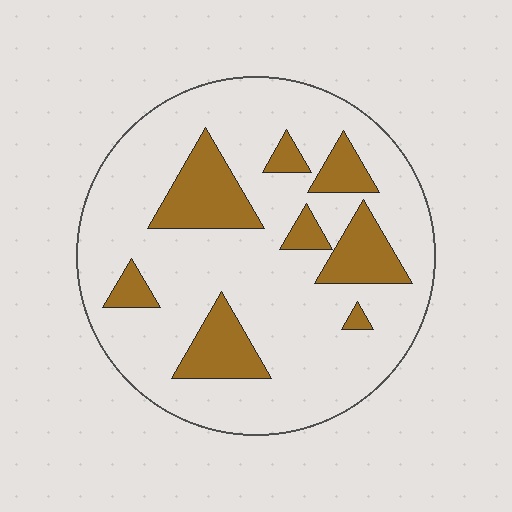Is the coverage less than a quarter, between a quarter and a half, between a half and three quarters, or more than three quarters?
Less than a quarter.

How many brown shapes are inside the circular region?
8.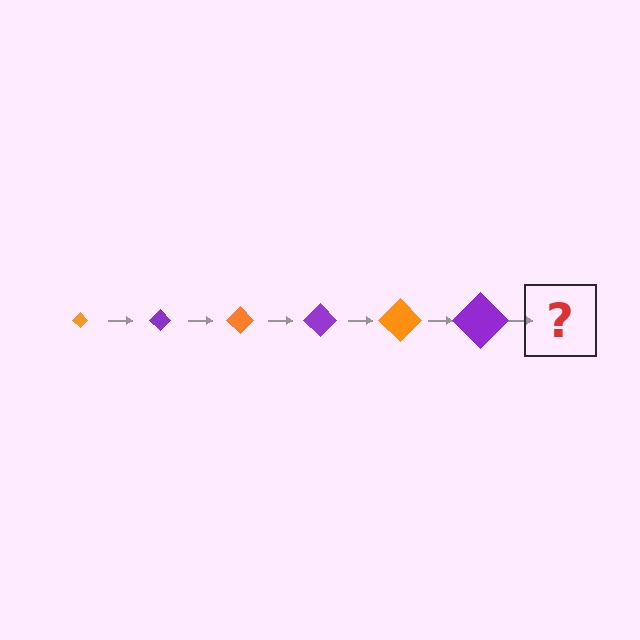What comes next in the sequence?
The next element should be an orange diamond, larger than the previous one.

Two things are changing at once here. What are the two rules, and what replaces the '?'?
The two rules are that the diamond grows larger each step and the color cycles through orange and purple. The '?' should be an orange diamond, larger than the previous one.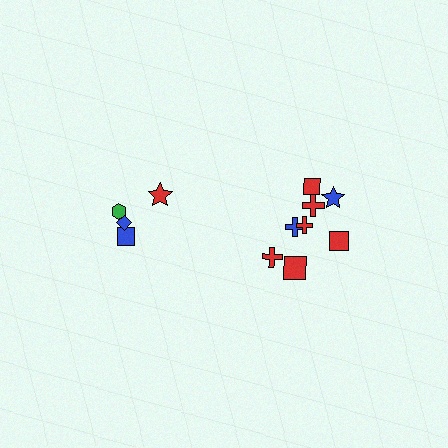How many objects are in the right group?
There are 8 objects.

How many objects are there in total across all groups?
There are 12 objects.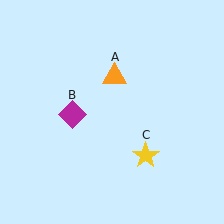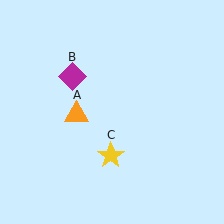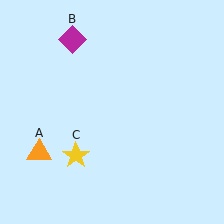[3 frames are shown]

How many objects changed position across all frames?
3 objects changed position: orange triangle (object A), magenta diamond (object B), yellow star (object C).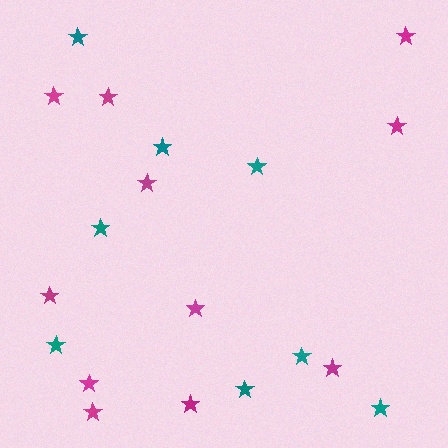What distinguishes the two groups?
There are 2 groups: one group of magenta stars (11) and one group of teal stars (8).